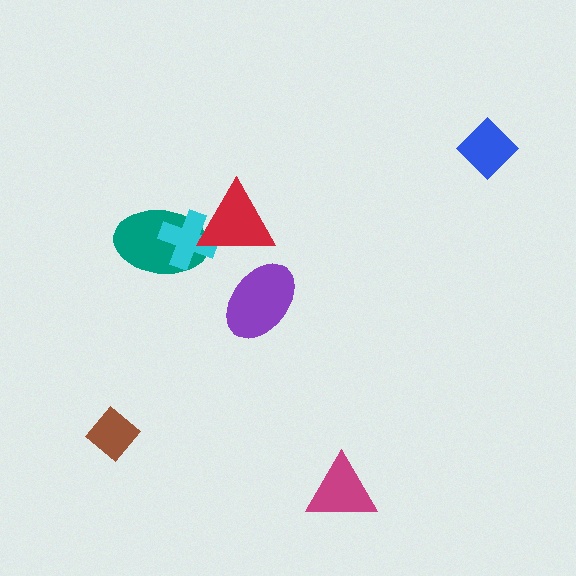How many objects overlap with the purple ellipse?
0 objects overlap with the purple ellipse.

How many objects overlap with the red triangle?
2 objects overlap with the red triangle.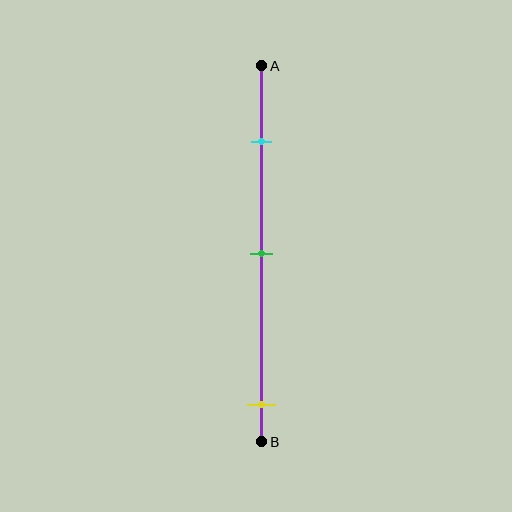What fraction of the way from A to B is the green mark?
The green mark is approximately 50% (0.5) of the way from A to B.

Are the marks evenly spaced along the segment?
No, the marks are not evenly spaced.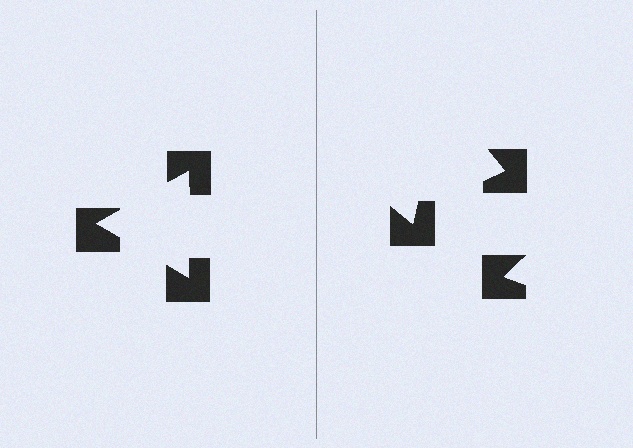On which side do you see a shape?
An illusory triangle appears on the left side. On the right side the wedge cuts are rotated, so no coherent shape forms.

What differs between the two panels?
The notched squares are positioned identically on both sides; only the wedge orientations differ. On the left they align to a triangle; on the right they are misaligned.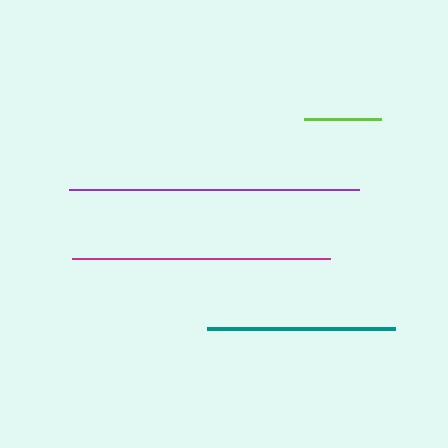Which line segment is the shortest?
The lime line is the shortest at approximately 76 pixels.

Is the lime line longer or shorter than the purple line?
The purple line is longer than the lime line.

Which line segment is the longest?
The purple line is the longest at approximately 291 pixels.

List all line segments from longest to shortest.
From longest to shortest: purple, magenta, teal, lime.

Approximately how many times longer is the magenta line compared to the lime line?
The magenta line is approximately 3.4 times the length of the lime line.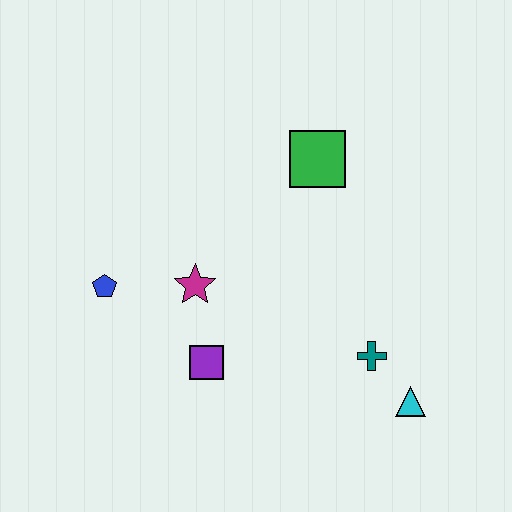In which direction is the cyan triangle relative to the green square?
The cyan triangle is below the green square.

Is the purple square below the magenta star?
Yes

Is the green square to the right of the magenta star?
Yes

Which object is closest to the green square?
The magenta star is closest to the green square.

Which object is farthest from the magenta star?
The cyan triangle is farthest from the magenta star.